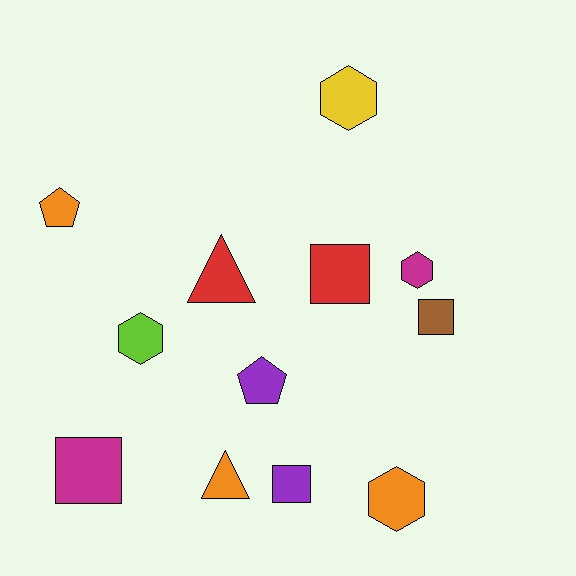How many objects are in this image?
There are 12 objects.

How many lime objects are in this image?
There is 1 lime object.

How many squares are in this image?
There are 4 squares.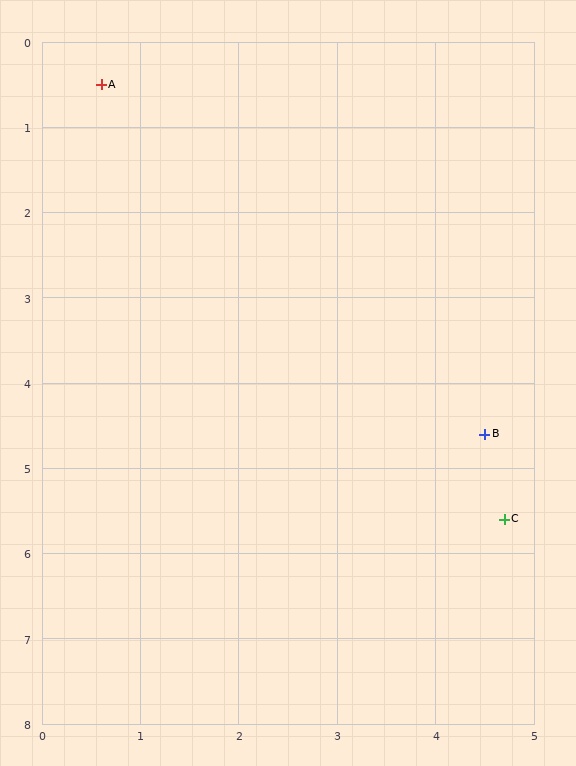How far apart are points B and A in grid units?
Points B and A are about 5.7 grid units apart.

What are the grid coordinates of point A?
Point A is at approximately (0.6, 0.5).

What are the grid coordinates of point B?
Point B is at approximately (4.5, 4.6).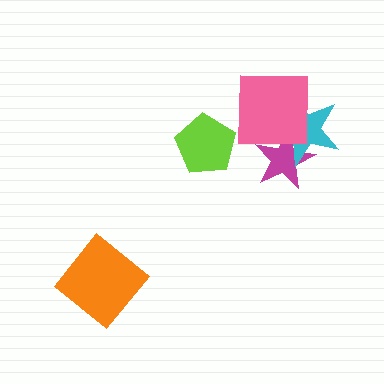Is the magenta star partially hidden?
Yes, it is partially covered by another shape.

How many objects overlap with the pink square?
2 objects overlap with the pink square.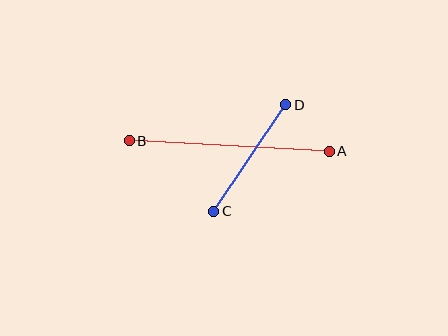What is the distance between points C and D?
The distance is approximately 129 pixels.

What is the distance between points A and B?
The distance is approximately 200 pixels.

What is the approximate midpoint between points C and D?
The midpoint is at approximately (250, 158) pixels.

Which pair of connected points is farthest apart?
Points A and B are farthest apart.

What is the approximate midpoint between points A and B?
The midpoint is at approximately (229, 146) pixels.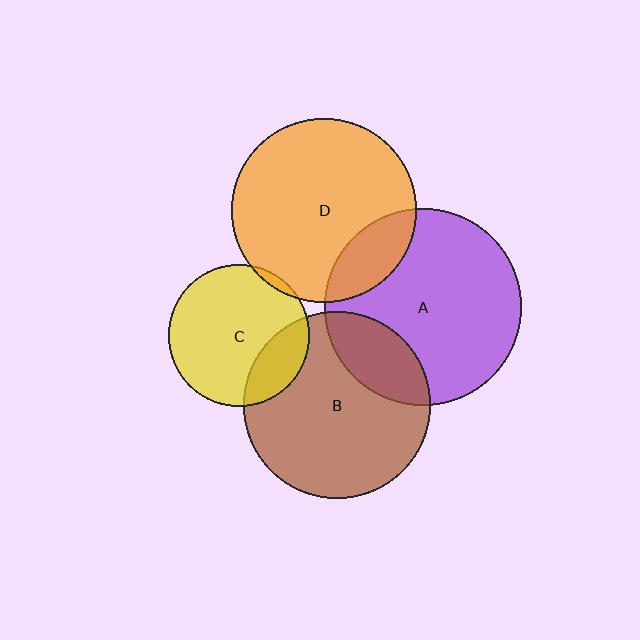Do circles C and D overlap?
Yes.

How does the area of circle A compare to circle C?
Approximately 1.9 times.